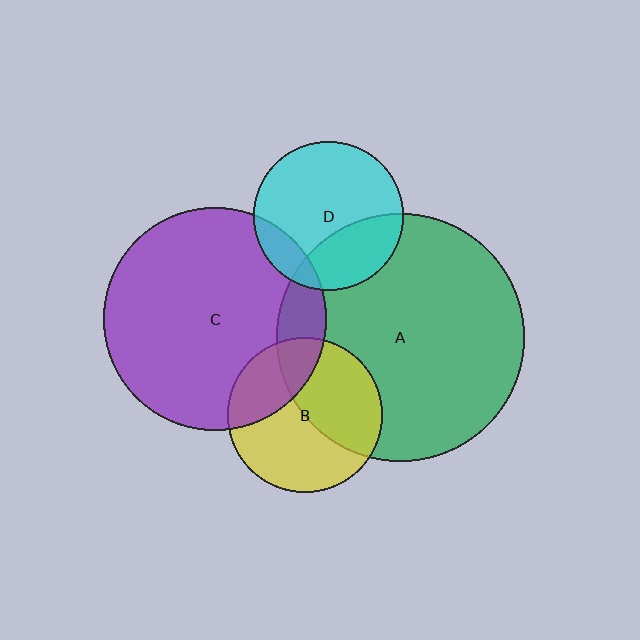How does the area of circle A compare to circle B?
Approximately 2.6 times.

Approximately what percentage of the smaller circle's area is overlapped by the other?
Approximately 15%.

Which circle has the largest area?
Circle A (green).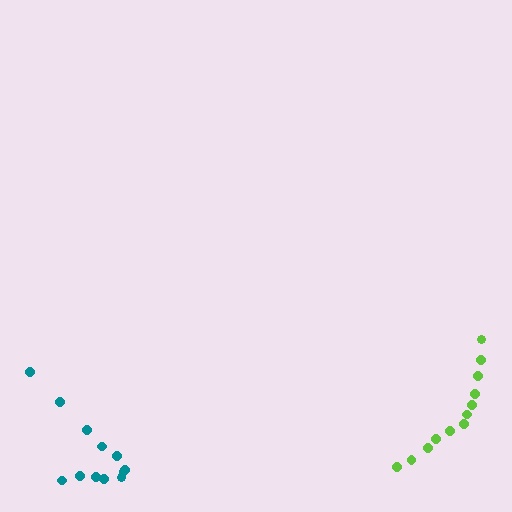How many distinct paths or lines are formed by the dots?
There are 2 distinct paths.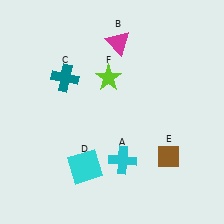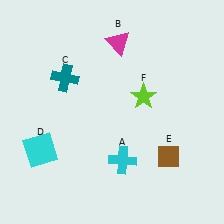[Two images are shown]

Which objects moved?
The objects that moved are: the cyan square (D), the lime star (F).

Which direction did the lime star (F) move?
The lime star (F) moved right.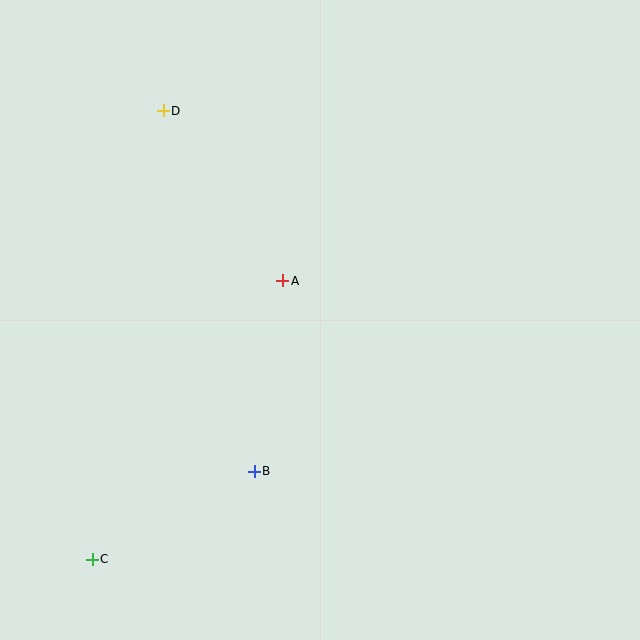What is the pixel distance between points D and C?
The distance between D and C is 454 pixels.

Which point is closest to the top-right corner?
Point A is closest to the top-right corner.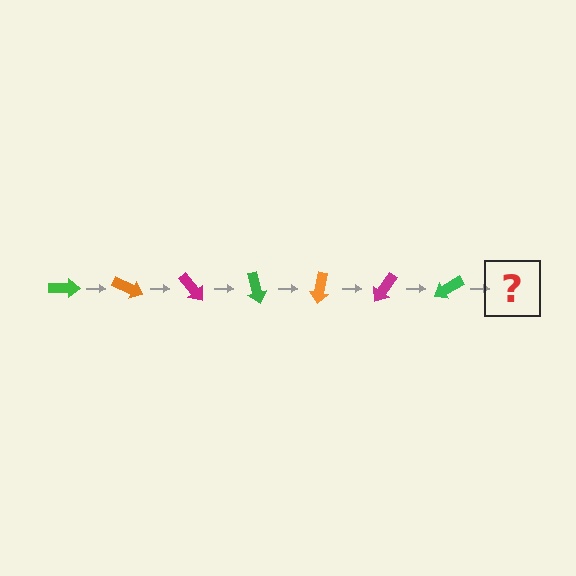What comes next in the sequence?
The next element should be an orange arrow, rotated 175 degrees from the start.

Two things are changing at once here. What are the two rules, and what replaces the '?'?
The two rules are that it rotates 25 degrees each step and the color cycles through green, orange, and magenta. The '?' should be an orange arrow, rotated 175 degrees from the start.